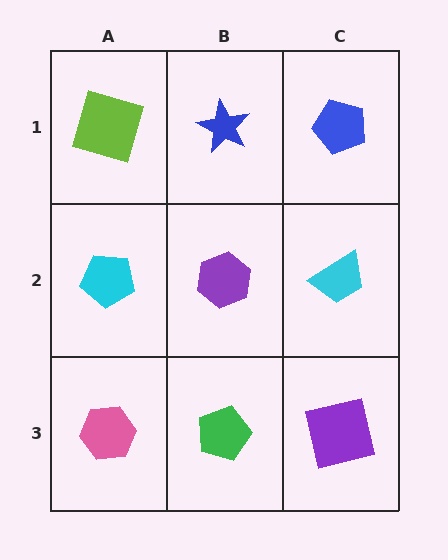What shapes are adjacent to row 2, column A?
A lime square (row 1, column A), a pink hexagon (row 3, column A), a purple hexagon (row 2, column B).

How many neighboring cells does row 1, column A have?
2.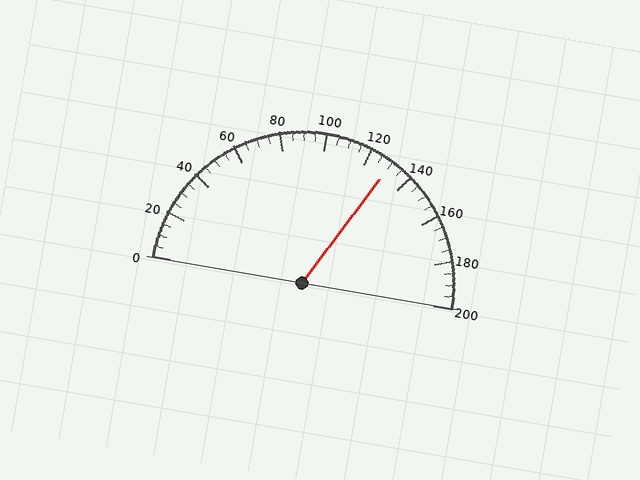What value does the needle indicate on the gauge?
The needle indicates approximately 130.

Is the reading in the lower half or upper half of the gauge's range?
The reading is in the upper half of the range (0 to 200).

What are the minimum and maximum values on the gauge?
The gauge ranges from 0 to 200.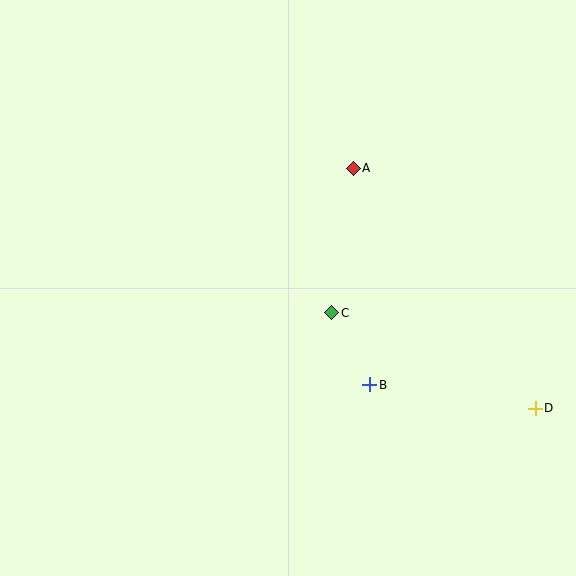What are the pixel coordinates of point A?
Point A is at (353, 168).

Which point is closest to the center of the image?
Point C at (332, 313) is closest to the center.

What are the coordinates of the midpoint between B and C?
The midpoint between B and C is at (351, 349).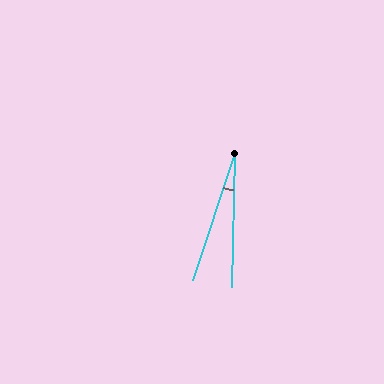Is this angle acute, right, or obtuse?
It is acute.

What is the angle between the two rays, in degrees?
Approximately 17 degrees.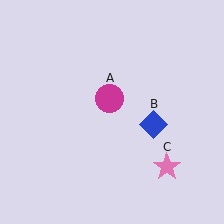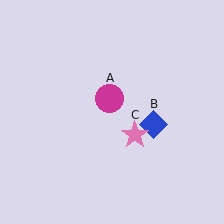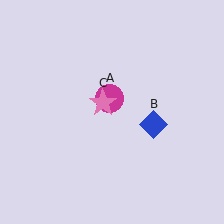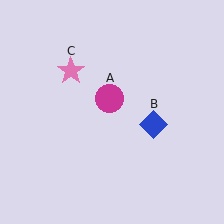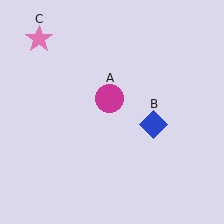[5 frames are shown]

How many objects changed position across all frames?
1 object changed position: pink star (object C).